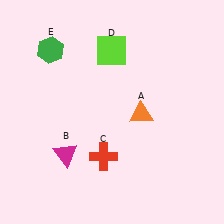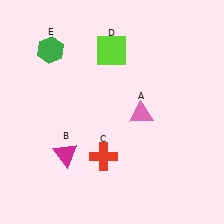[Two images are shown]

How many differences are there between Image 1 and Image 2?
There is 1 difference between the two images.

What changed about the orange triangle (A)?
In Image 1, A is orange. In Image 2, it changed to pink.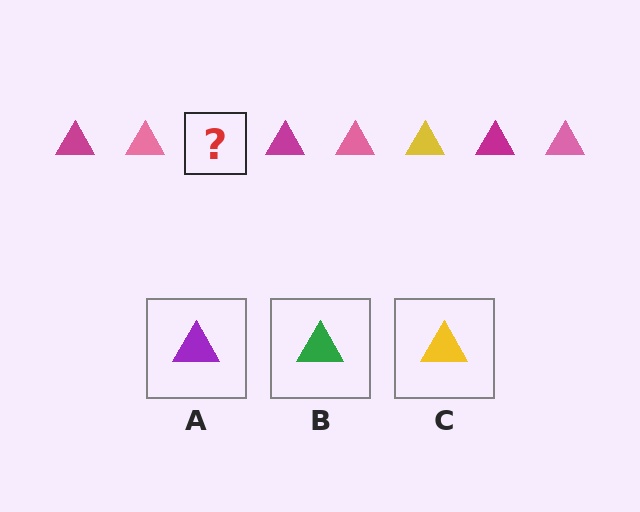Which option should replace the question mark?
Option C.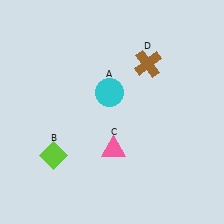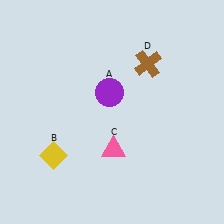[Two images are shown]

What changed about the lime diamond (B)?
In Image 1, B is lime. In Image 2, it changed to yellow.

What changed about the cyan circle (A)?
In Image 1, A is cyan. In Image 2, it changed to purple.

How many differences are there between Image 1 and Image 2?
There are 2 differences between the two images.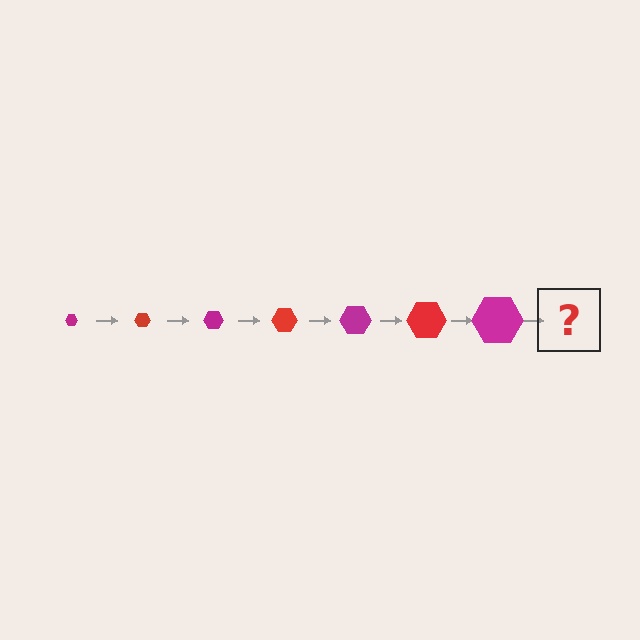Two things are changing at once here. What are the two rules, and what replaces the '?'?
The two rules are that the hexagon grows larger each step and the color cycles through magenta and red. The '?' should be a red hexagon, larger than the previous one.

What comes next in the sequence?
The next element should be a red hexagon, larger than the previous one.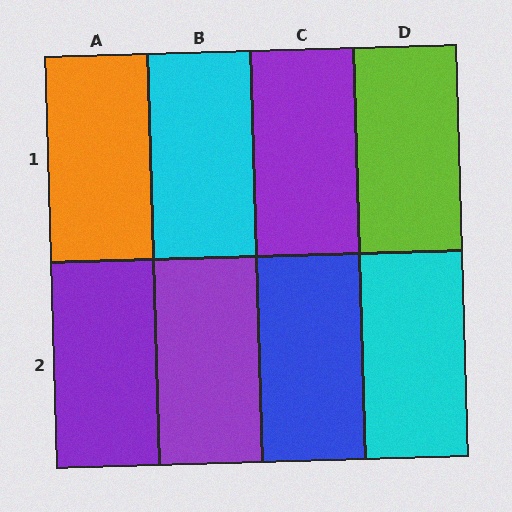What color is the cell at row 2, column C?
Blue.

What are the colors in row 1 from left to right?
Orange, cyan, purple, lime.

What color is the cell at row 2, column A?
Purple.